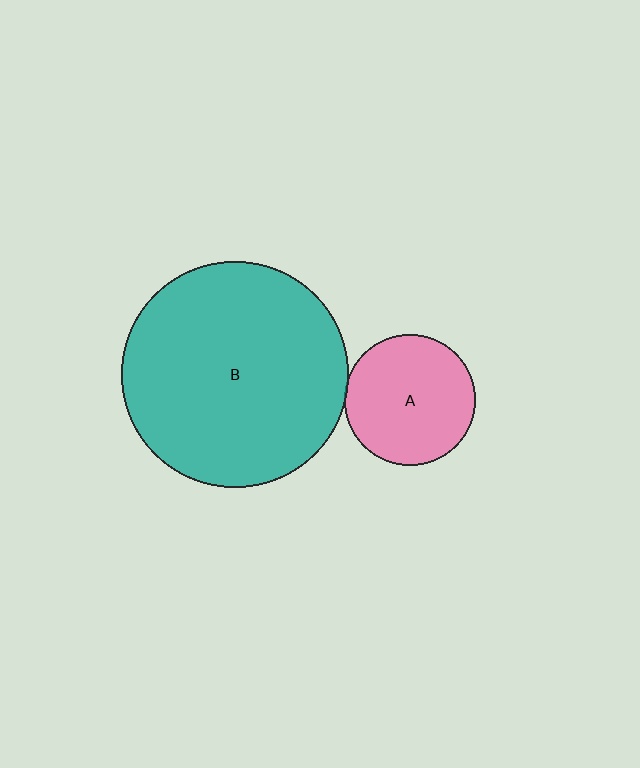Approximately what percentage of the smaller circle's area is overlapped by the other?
Approximately 5%.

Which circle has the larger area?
Circle B (teal).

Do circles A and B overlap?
Yes.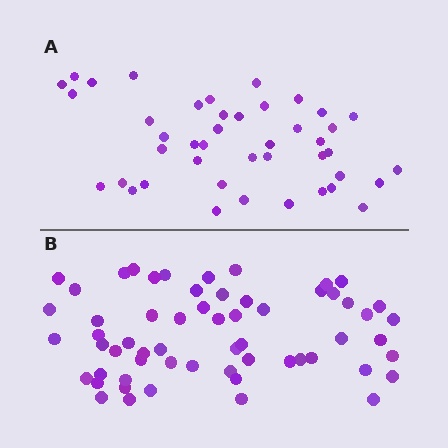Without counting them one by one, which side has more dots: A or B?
Region B (the bottom region) has more dots.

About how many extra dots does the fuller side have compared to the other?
Region B has approximately 15 more dots than region A.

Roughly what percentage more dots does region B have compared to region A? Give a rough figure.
About 40% more.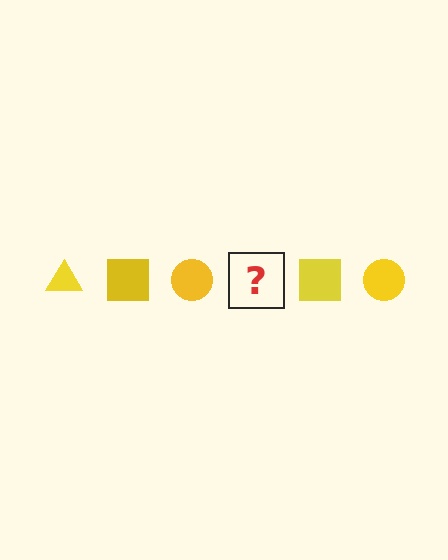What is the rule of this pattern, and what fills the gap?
The rule is that the pattern cycles through triangle, square, circle shapes in yellow. The gap should be filled with a yellow triangle.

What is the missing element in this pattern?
The missing element is a yellow triangle.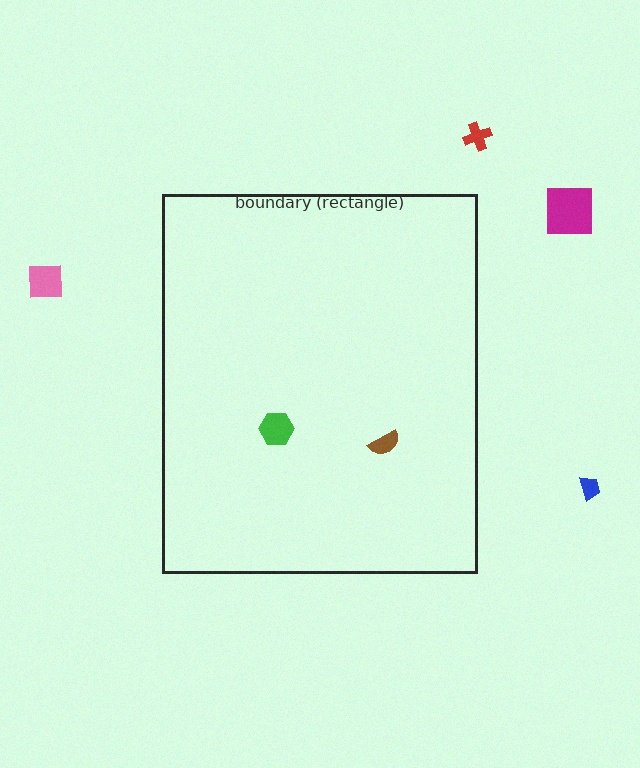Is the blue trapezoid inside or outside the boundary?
Outside.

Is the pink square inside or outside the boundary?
Outside.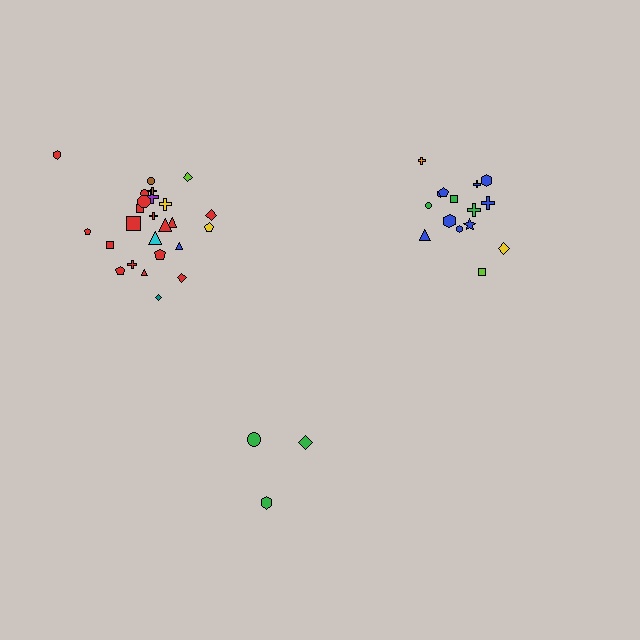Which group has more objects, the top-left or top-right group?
The top-left group.